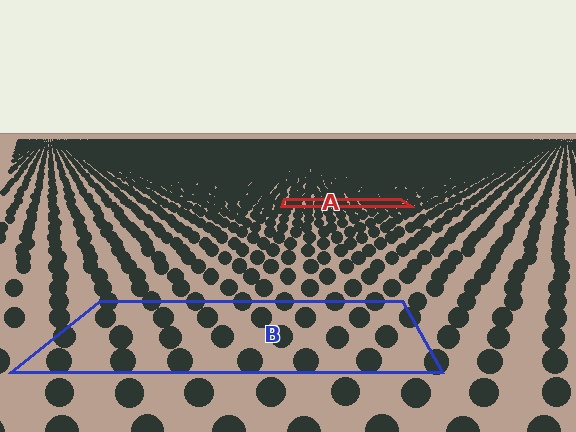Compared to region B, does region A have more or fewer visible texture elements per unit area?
Region A has more texture elements per unit area — they are packed more densely because it is farther away.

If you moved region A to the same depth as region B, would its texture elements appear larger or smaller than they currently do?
They would appear larger. At a closer depth, the same texture elements are projected at a bigger on-screen size.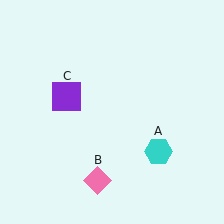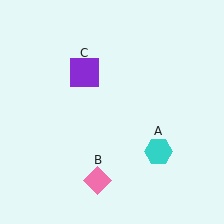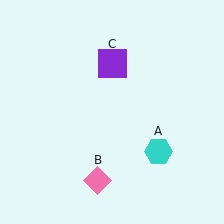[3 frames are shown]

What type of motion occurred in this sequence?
The purple square (object C) rotated clockwise around the center of the scene.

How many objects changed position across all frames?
1 object changed position: purple square (object C).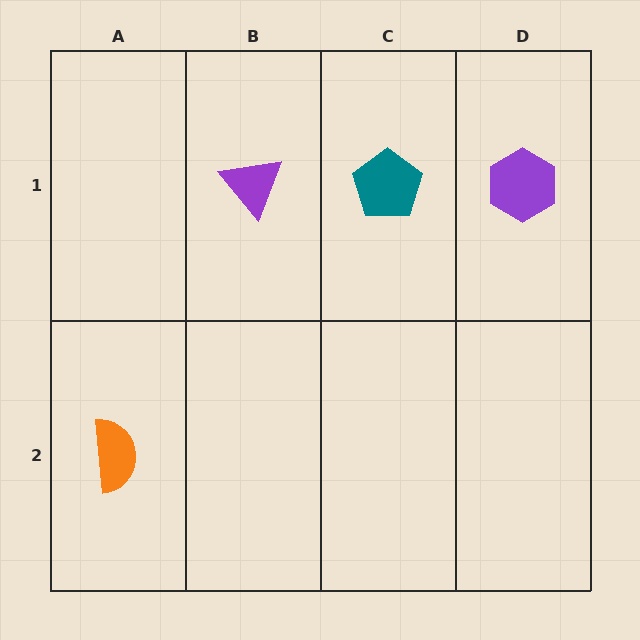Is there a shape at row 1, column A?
No, that cell is empty.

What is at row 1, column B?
A purple triangle.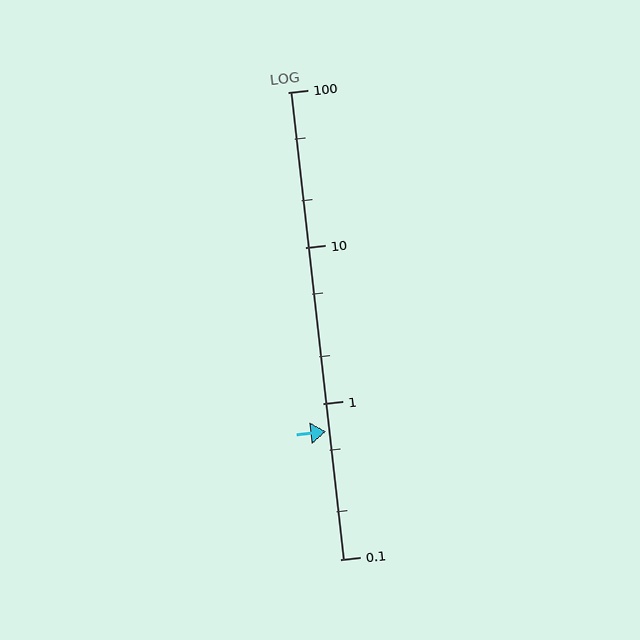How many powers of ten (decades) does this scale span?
The scale spans 3 decades, from 0.1 to 100.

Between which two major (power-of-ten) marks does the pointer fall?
The pointer is between 0.1 and 1.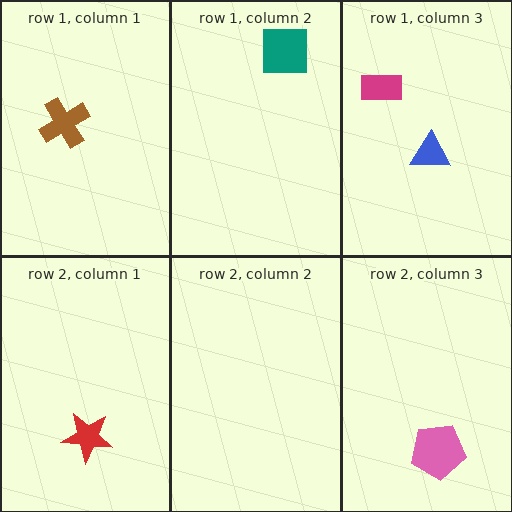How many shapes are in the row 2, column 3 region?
1.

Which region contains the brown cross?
The row 1, column 1 region.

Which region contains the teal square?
The row 1, column 2 region.